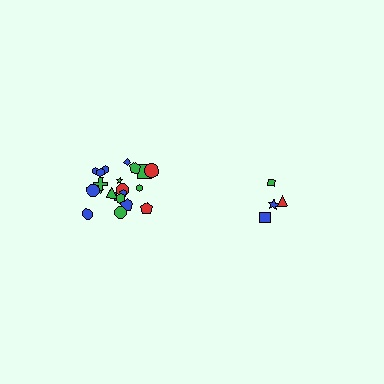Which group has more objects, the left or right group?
The left group.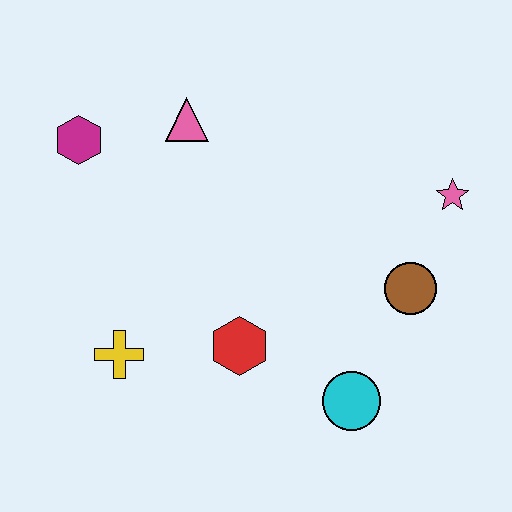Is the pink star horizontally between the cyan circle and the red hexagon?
No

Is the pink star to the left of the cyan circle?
No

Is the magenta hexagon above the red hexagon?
Yes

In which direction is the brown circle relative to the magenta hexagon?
The brown circle is to the right of the magenta hexagon.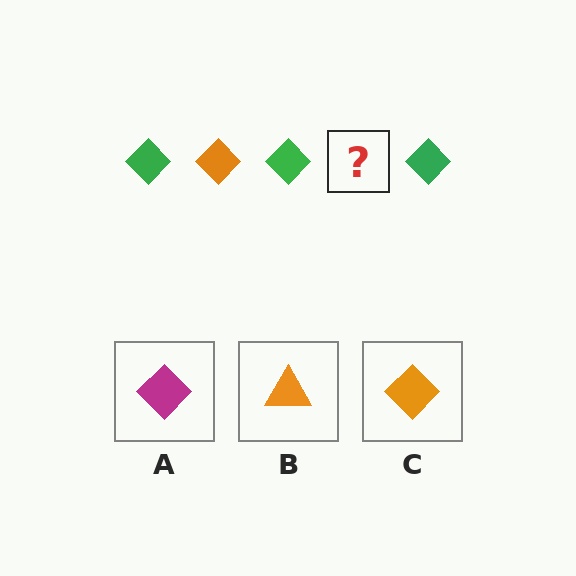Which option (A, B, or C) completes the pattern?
C.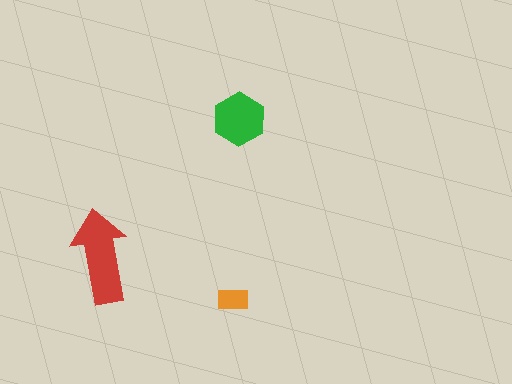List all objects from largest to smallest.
The red arrow, the green hexagon, the orange rectangle.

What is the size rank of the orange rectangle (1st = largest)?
3rd.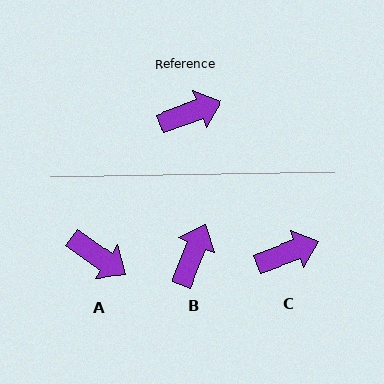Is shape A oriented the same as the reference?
No, it is off by about 54 degrees.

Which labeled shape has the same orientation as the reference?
C.